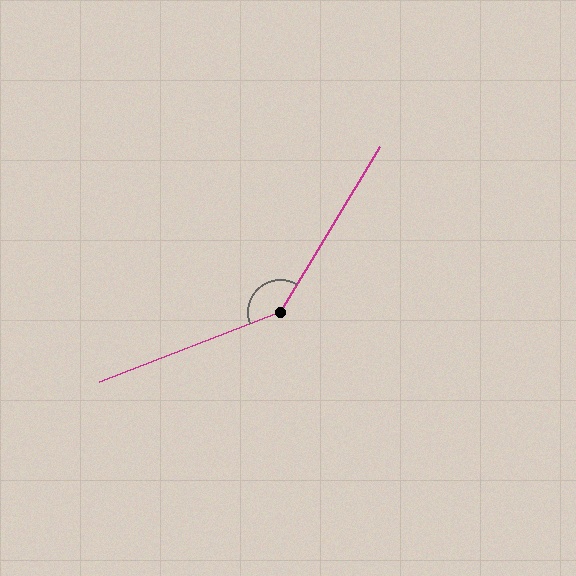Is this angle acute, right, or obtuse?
It is obtuse.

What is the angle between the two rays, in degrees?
Approximately 142 degrees.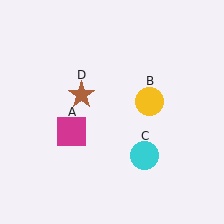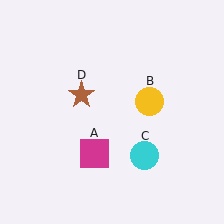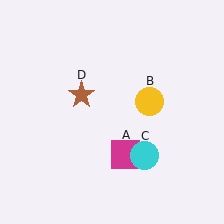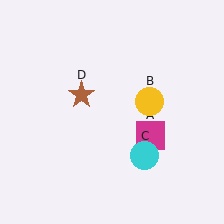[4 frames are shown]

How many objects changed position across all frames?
1 object changed position: magenta square (object A).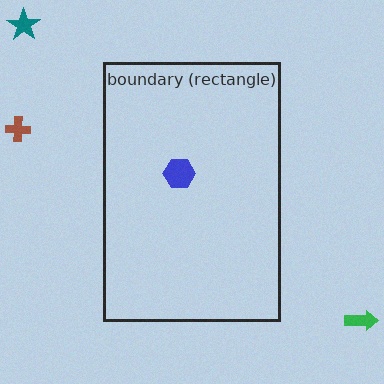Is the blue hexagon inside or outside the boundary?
Inside.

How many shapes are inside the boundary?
1 inside, 3 outside.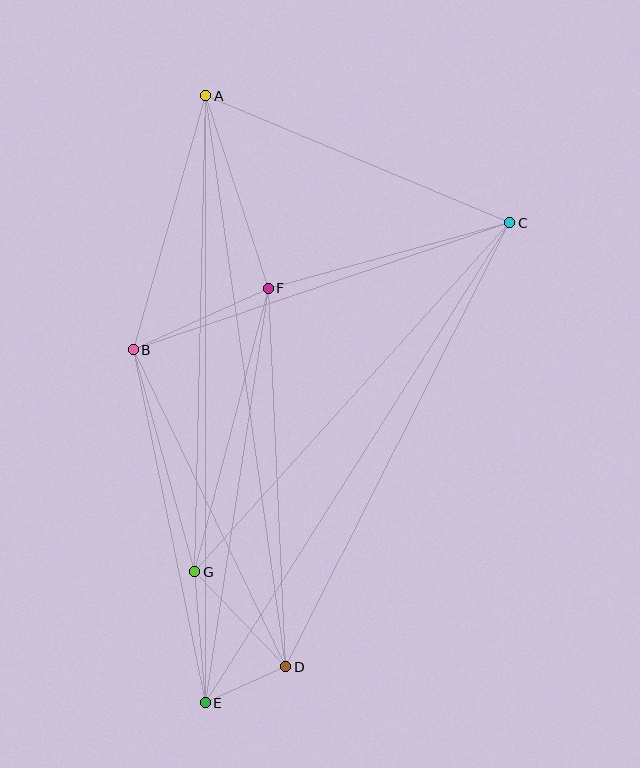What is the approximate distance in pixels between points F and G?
The distance between F and G is approximately 293 pixels.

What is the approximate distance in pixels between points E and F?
The distance between E and F is approximately 419 pixels.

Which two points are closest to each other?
Points D and E are closest to each other.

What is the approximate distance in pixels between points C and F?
The distance between C and F is approximately 250 pixels.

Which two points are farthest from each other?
Points A and E are farthest from each other.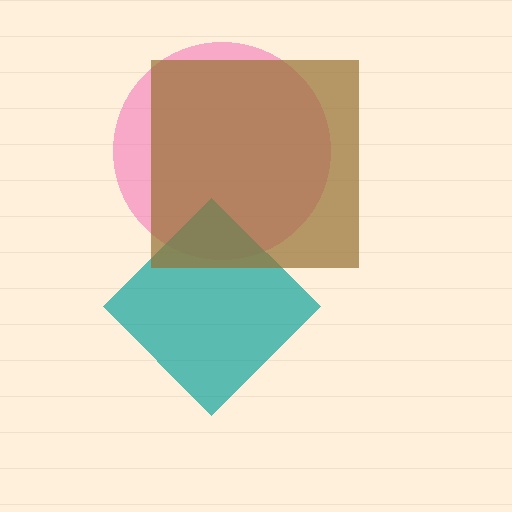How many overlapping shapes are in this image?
There are 3 overlapping shapes in the image.